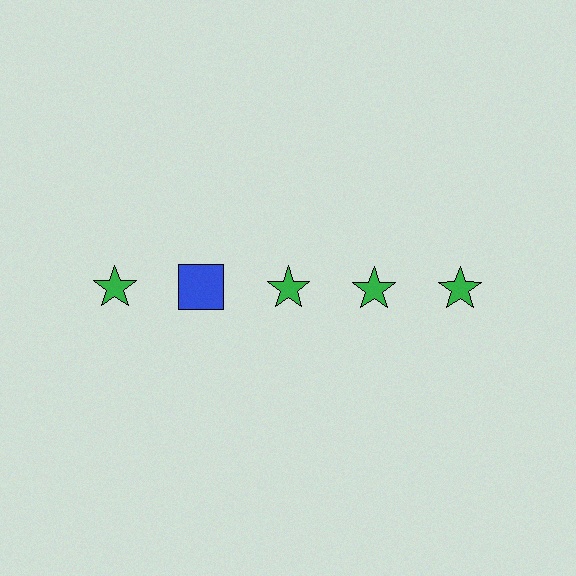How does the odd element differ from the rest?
It differs in both color (blue instead of green) and shape (square instead of star).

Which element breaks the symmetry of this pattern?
The blue square in the top row, second from left column breaks the symmetry. All other shapes are green stars.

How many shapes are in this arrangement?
There are 5 shapes arranged in a grid pattern.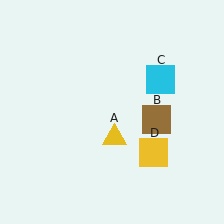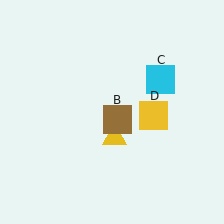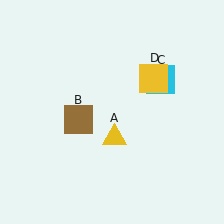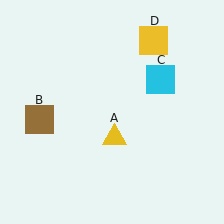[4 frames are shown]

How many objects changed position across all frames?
2 objects changed position: brown square (object B), yellow square (object D).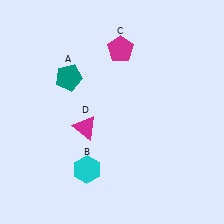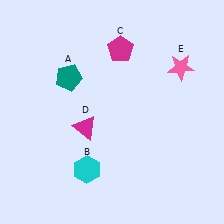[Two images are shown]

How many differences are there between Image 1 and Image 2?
There is 1 difference between the two images.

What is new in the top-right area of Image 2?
A pink star (E) was added in the top-right area of Image 2.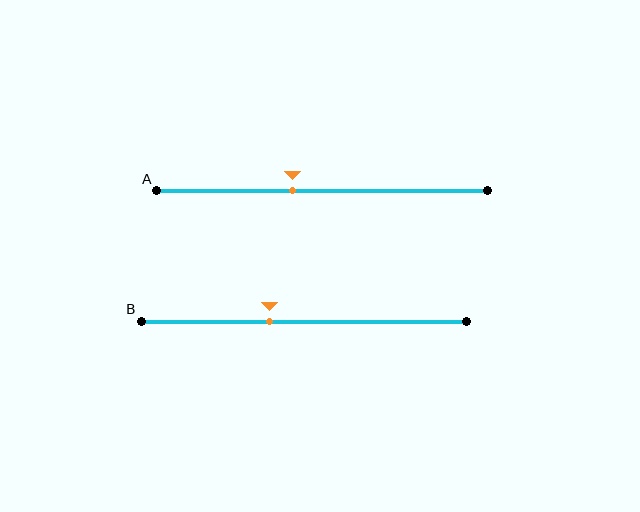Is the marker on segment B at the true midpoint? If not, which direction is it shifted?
No, the marker on segment B is shifted to the left by about 10% of the segment length.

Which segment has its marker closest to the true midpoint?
Segment A has its marker closest to the true midpoint.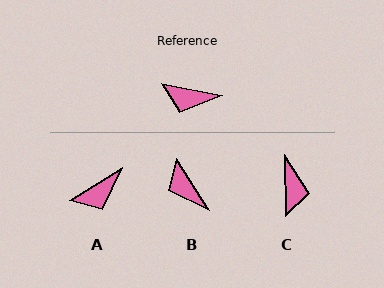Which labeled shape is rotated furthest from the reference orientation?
C, about 101 degrees away.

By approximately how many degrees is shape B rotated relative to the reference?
Approximately 47 degrees clockwise.